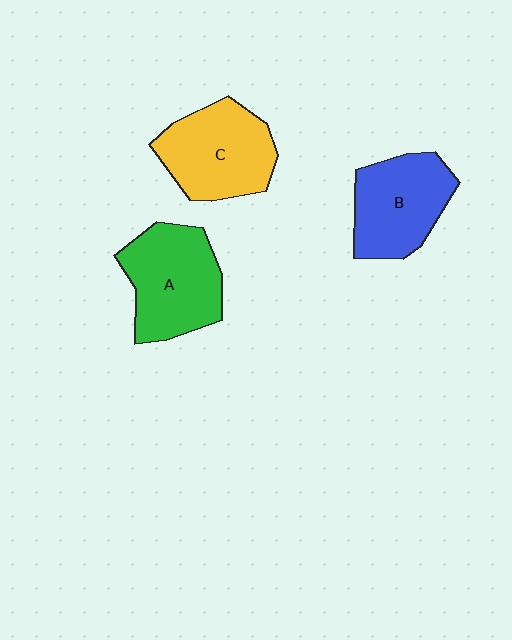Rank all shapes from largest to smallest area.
From largest to smallest: A (green), C (yellow), B (blue).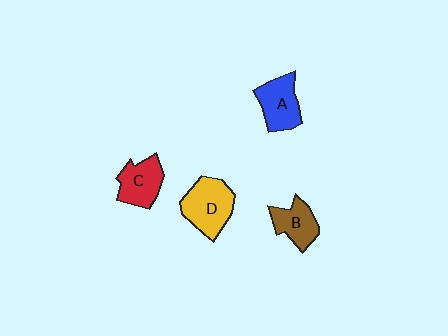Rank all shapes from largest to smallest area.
From largest to smallest: D (yellow), A (blue), C (red), B (brown).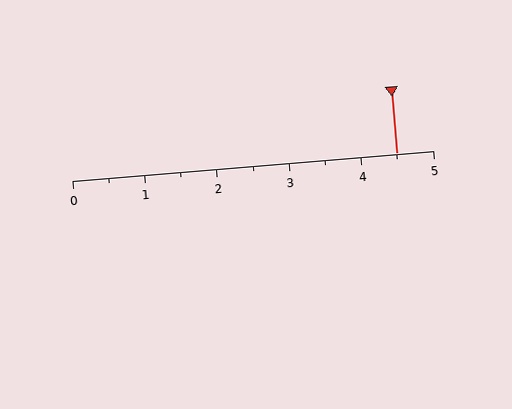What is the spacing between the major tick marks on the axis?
The major ticks are spaced 1 apart.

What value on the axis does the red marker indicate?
The marker indicates approximately 4.5.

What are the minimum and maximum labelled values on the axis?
The axis runs from 0 to 5.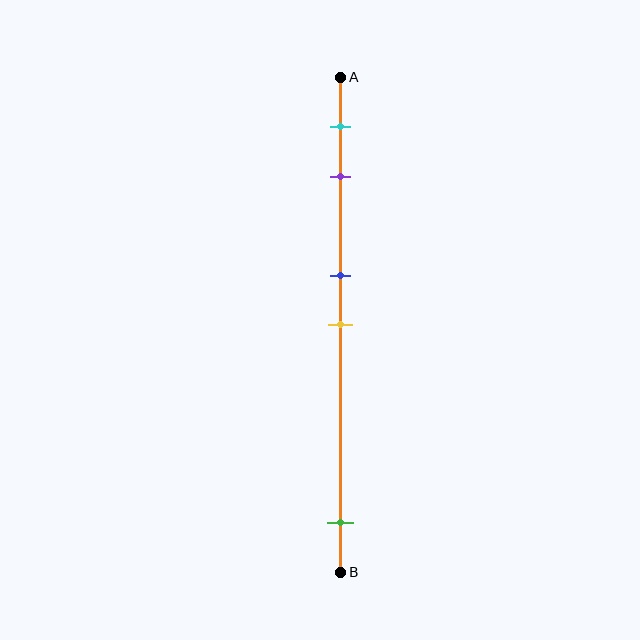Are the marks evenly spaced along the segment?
No, the marks are not evenly spaced.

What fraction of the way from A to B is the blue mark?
The blue mark is approximately 40% (0.4) of the way from A to B.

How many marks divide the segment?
There are 5 marks dividing the segment.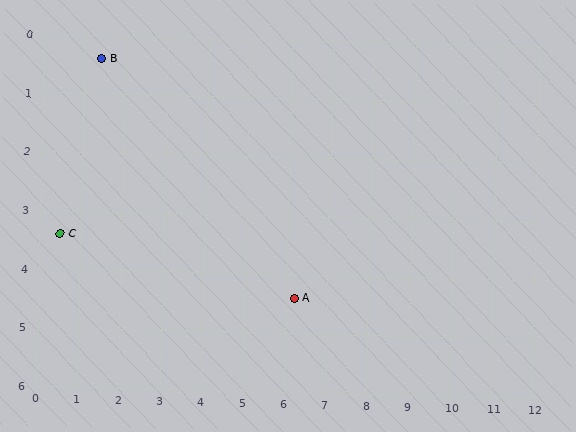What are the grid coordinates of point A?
Point A is at approximately (6.2, 4.4).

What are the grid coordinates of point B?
Point B is at approximately (1.4, 0.4).